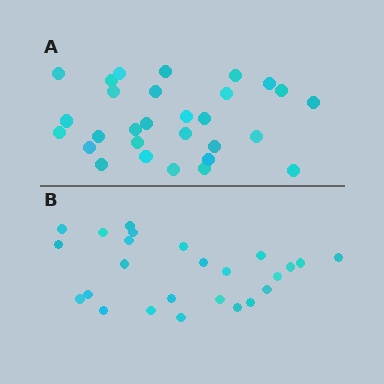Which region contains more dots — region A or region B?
Region A (the top region) has more dots.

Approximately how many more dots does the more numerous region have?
Region A has about 4 more dots than region B.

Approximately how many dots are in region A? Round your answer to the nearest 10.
About 30 dots. (The exact count is 29, which rounds to 30.)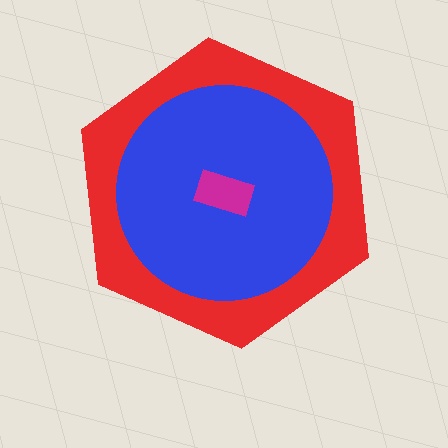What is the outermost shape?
The red hexagon.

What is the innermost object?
The magenta rectangle.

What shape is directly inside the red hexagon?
The blue circle.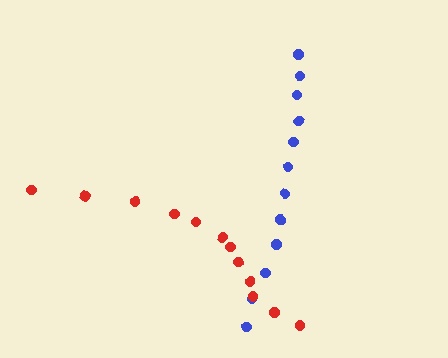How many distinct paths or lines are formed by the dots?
There are 2 distinct paths.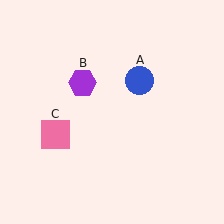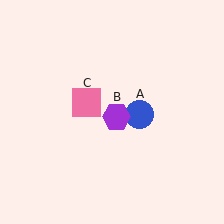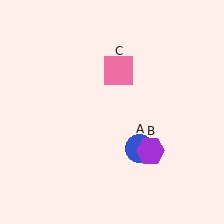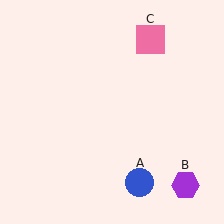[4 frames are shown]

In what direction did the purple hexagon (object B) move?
The purple hexagon (object B) moved down and to the right.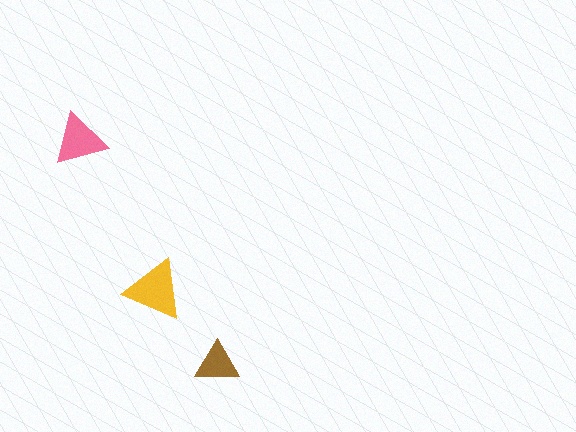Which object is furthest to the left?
The pink triangle is leftmost.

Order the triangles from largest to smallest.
the yellow one, the pink one, the brown one.